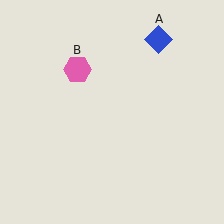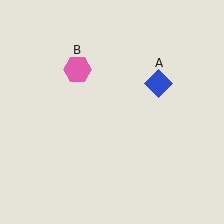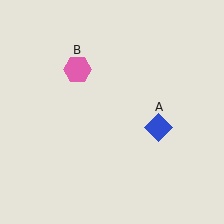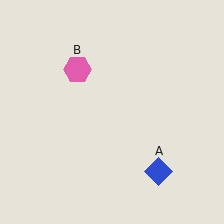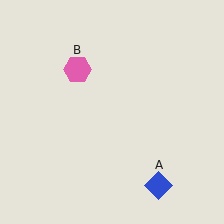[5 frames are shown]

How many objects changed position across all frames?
1 object changed position: blue diamond (object A).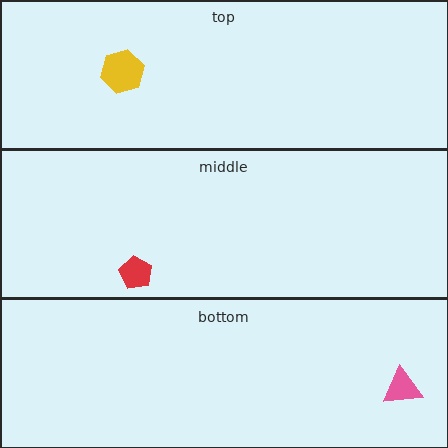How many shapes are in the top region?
1.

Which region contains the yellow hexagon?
The top region.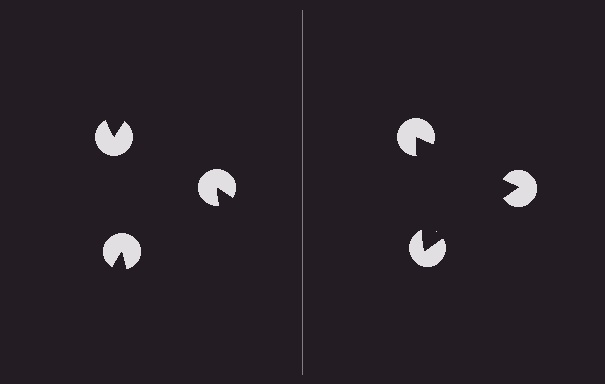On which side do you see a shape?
An illusory triangle appears on the right side. On the left side the wedge cuts are rotated, so no coherent shape forms.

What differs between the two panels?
The pac-man discs are positioned identically on both sides; only the wedge orientations differ. On the right they align to a triangle; on the left they are misaligned.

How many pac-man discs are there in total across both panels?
6 — 3 on each side.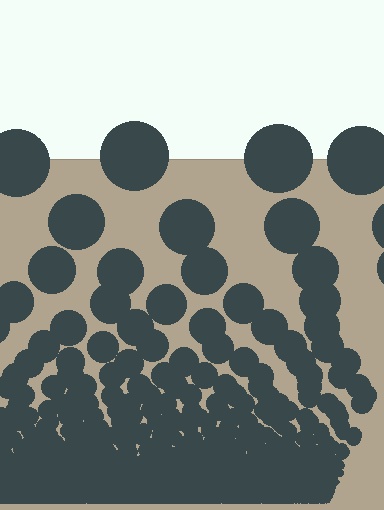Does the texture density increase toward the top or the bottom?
Density increases toward the bottom.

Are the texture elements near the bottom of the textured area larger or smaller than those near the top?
Smaller. The gradient is inverted — elements near the bottom are smaller and denser.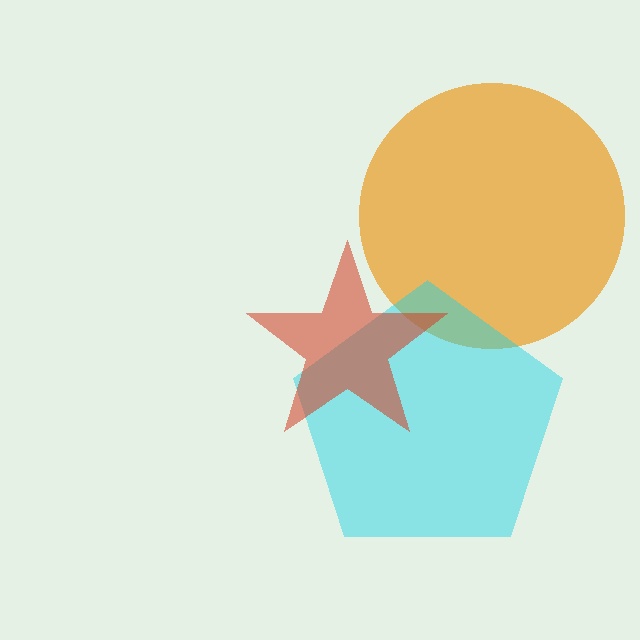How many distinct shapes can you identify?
There are 3 distinct shapes: an orange circle, a cyan pentagon, a red star.